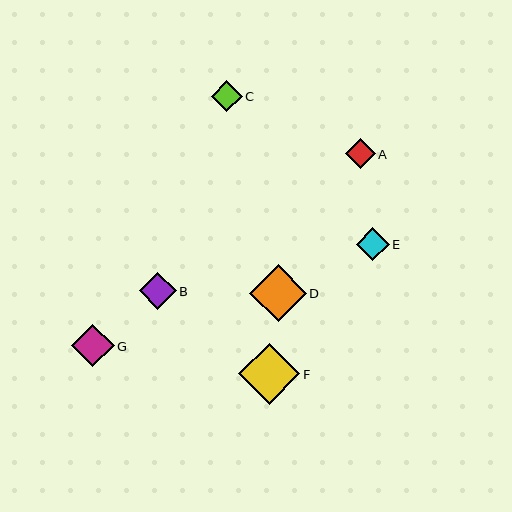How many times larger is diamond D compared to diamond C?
Diamond D is approximately 1.8 times the size of diamond C.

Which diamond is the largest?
Diamond F is the largest with a size of approximately 61 pixels.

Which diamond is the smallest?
Diamond A is the smallest with a size of approximately 30 pixels.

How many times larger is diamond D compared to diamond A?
Diamond D is approximately 1.9 times the size of diamond A.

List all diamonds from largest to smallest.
From largest to smallest: F, D, G, B, E, C, A.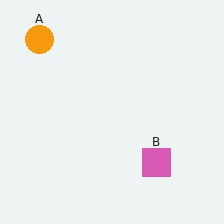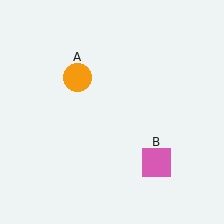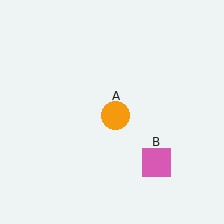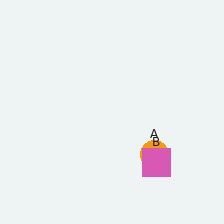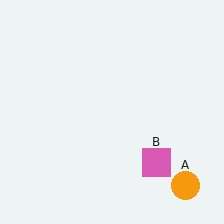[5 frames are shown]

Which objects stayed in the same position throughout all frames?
Pink square (object B) remained stationary.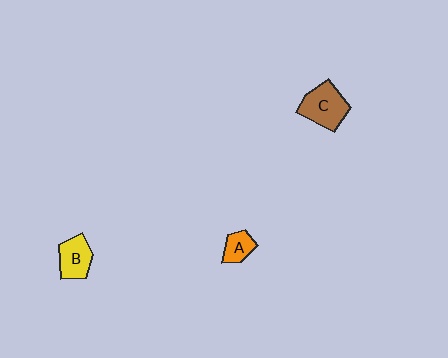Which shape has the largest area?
Shape C (brown).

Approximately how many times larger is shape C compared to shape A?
Approximately 2.0 times.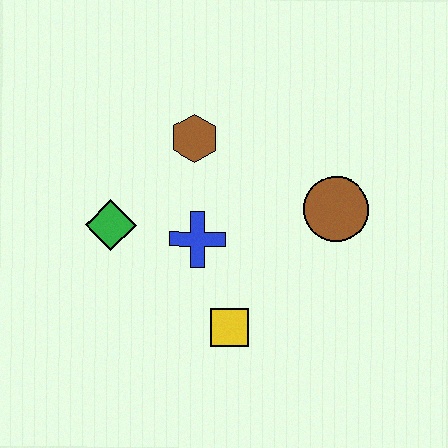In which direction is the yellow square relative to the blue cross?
The yellow square is below the blue cross.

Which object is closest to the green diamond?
The blue cross is closest to the green diamond.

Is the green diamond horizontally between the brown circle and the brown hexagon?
No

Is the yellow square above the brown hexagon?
No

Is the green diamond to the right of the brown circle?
No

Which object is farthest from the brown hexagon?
The yellow square is farthest from the brown hexagon.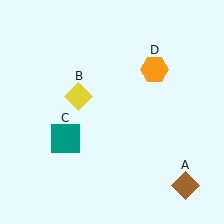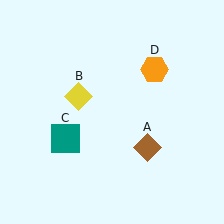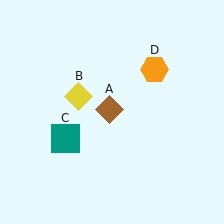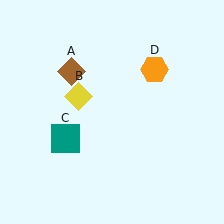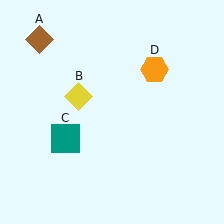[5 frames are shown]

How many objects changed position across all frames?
1 object changed position: brown diamond (object A).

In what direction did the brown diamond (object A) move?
The brown diamond (object A) moved up and to the left.